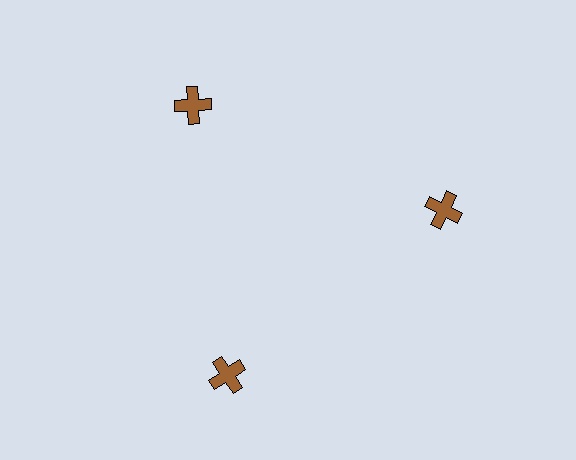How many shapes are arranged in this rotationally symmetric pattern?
There are 3 shapes, arranged in 3 groups of 1.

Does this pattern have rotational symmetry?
Yes, this pattern has 3-fold rotational symmetry. It looks the same after rotating 120 degrees around the center.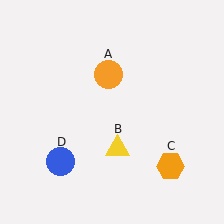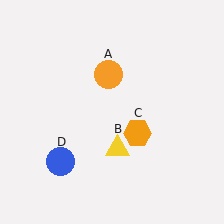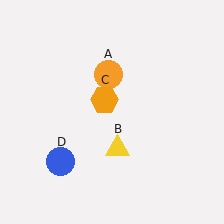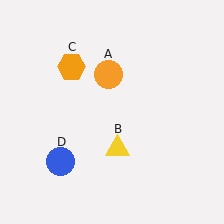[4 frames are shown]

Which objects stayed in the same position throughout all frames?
Orange circle (object A) and yellow triangle (object B) and blue circle (object D) remained stationary.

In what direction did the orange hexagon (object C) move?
The orange hexagon (object C) moved up and to the left.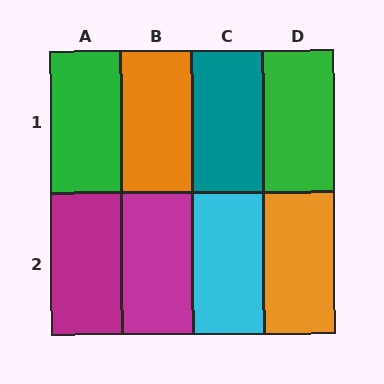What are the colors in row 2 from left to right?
Magenta, magenta, cyan, orange.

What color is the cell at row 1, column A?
Green.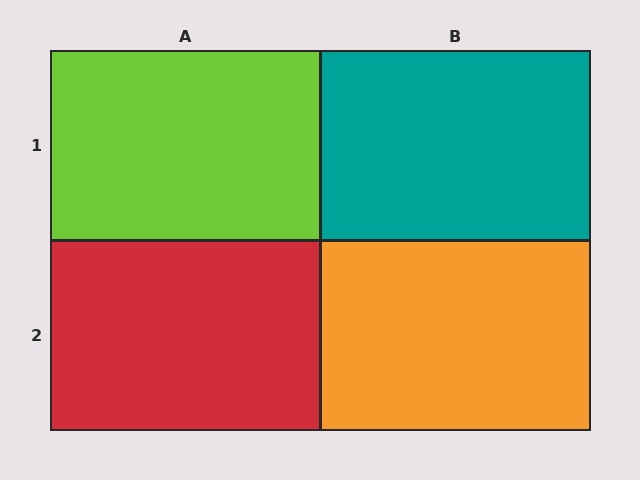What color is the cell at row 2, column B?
Orange.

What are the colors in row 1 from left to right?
Lime, teal.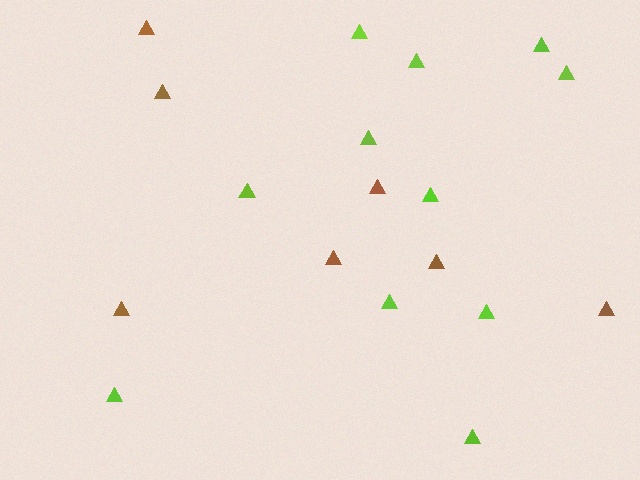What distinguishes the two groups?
There are 2 groups: one group of brown triangles (7) and one group of lime triangles (11).